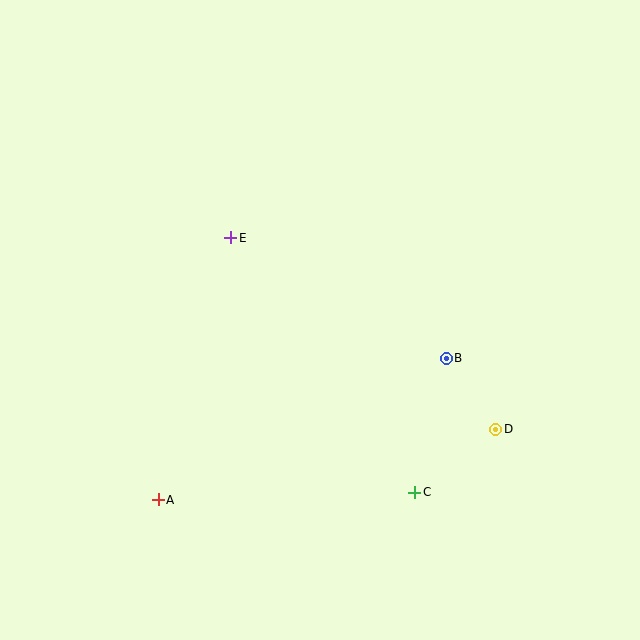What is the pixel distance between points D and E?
The distance between D and E is 327 pixels.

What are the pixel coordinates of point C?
Point C is at (415, 492).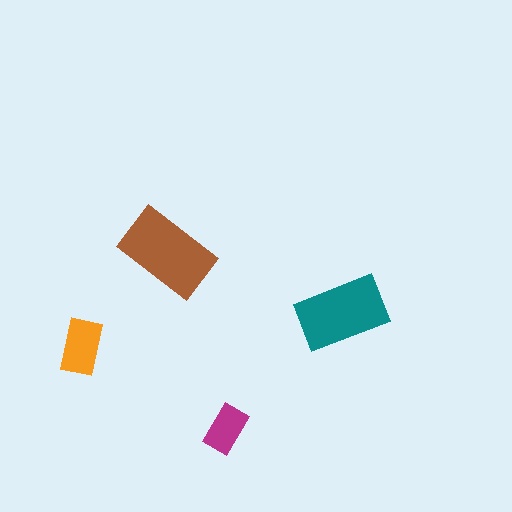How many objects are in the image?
There are 4 objects in the image.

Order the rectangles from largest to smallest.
the brown one, the teal one, the orange one, the magenta one.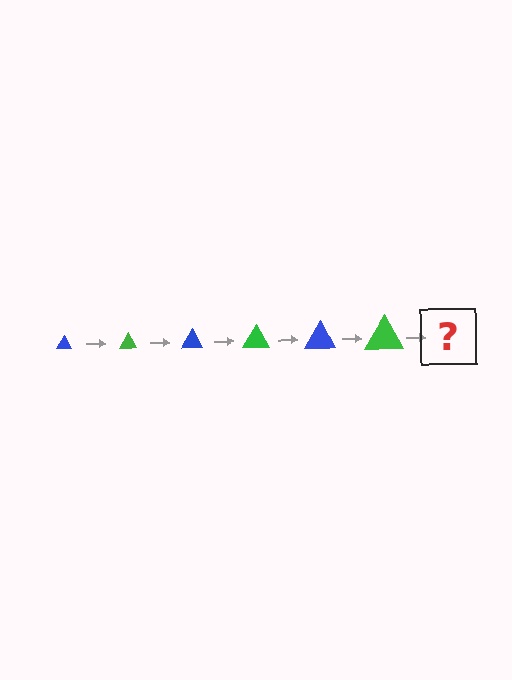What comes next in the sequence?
The next element should be a blue triangle, larger than the previous one.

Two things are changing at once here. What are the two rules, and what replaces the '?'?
The two rules are that the triangle grows larger each step and the color cycles through blue and green. The '?' should be a blue triangle, larger than the previous one.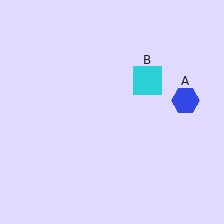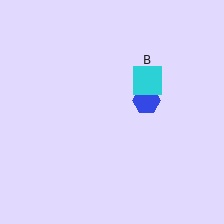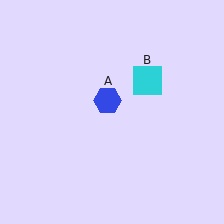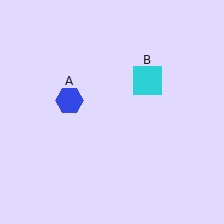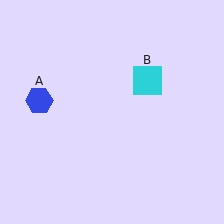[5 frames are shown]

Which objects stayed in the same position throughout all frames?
Cyan square (object B) remained stationary.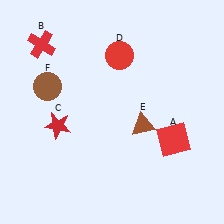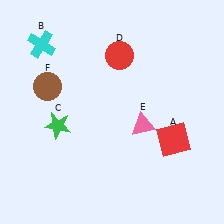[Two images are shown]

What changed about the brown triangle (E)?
In Image 1, E is brown. In Image 2, it changed to pink.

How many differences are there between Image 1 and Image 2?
There are 3 differences between the two images.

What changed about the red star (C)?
In Image 1, C is red. In Image 2, it changed to green.